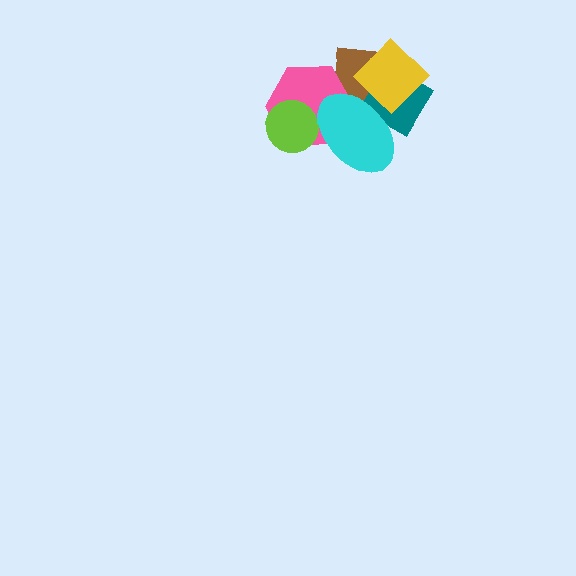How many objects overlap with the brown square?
4 objects overlap with the brown square.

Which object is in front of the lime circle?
The cyan ellipse is in front of the lime circle.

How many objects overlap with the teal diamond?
3 objects overlap with the teal diamond.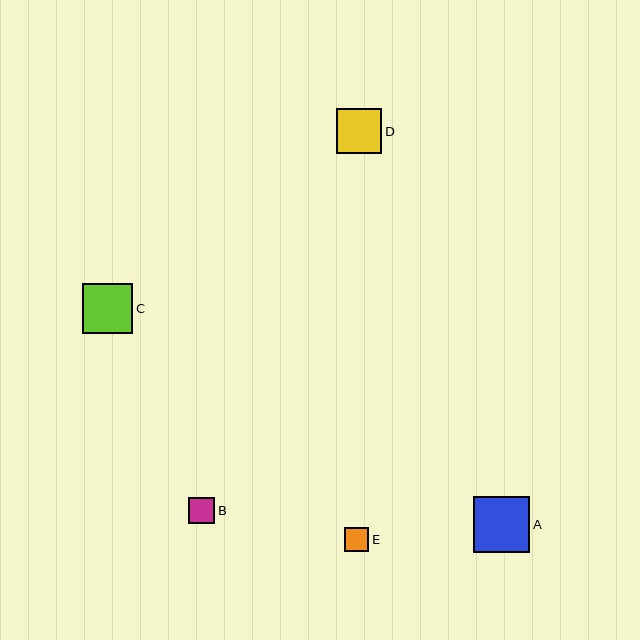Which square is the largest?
Square A is the largest with a size of approximately 56 pixels.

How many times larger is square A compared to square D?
Square A is approximately 1.2 times the size of square D.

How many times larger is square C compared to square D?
Square C is approximately 1.1 times the size of square D.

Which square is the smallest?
Square E is the smallest with a size of approximately 24 pixels.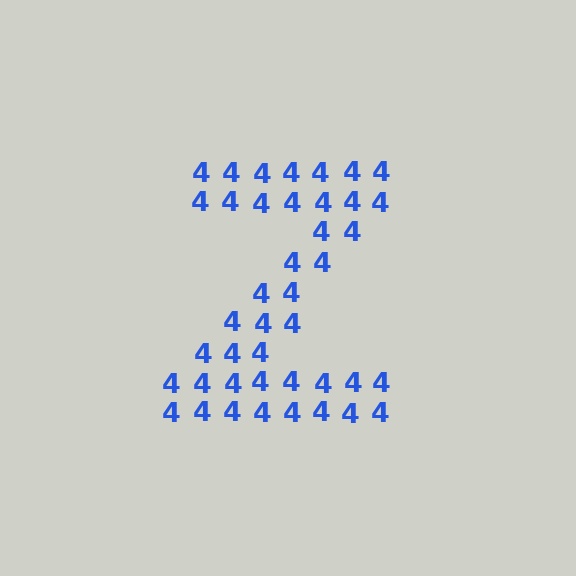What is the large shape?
The large shape is the letter Z.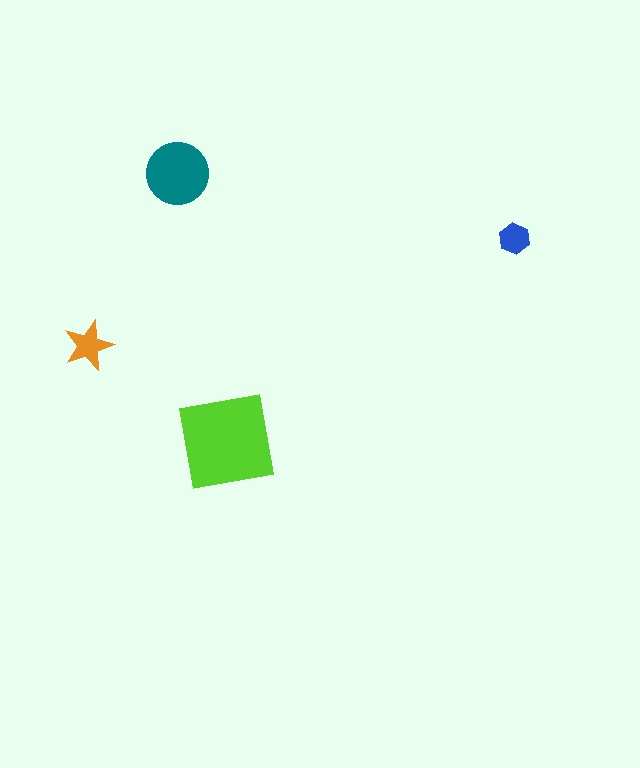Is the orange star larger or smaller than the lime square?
Smaller.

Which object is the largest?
The lime square.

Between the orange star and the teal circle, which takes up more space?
The teal circle.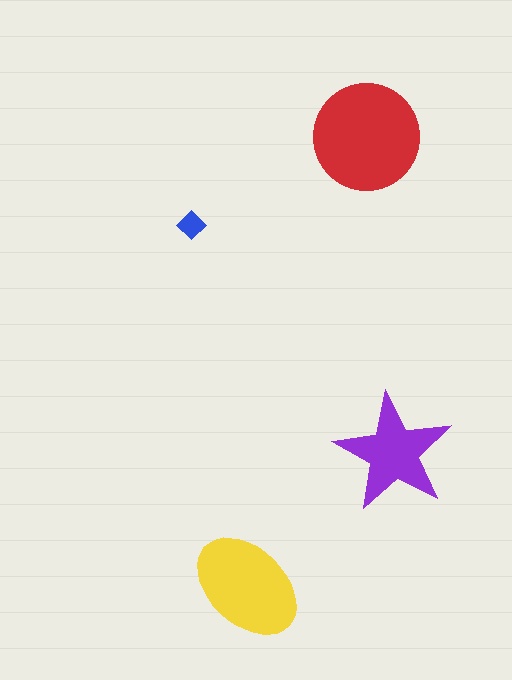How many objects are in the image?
There are 4 objects in the image.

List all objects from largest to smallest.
The red circle, the yellow ellipse, the purple star, the blue diamond.